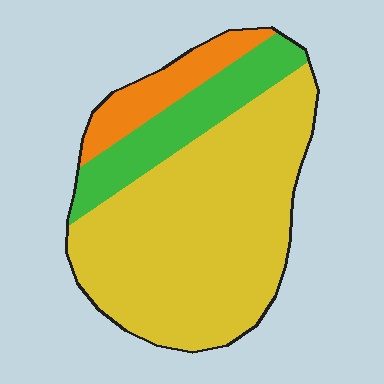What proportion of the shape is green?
Green covers 19% of the shape.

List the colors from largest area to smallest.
From largest to smallest: yellow, green, orange.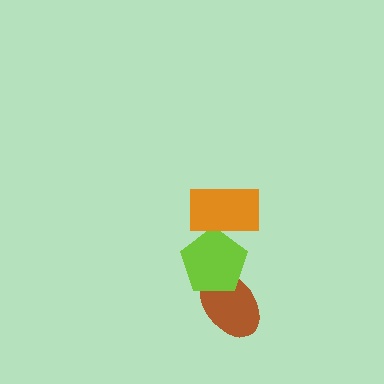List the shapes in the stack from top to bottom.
From top to bottom: the orange rectangle, the lime pentagon, the brown ellipse.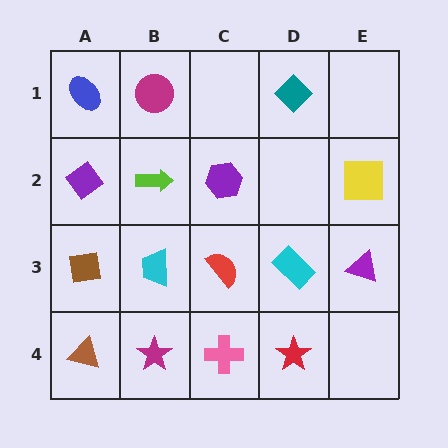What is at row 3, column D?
A cyan rectangle.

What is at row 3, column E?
A purple triangle.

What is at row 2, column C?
A purple hexagon.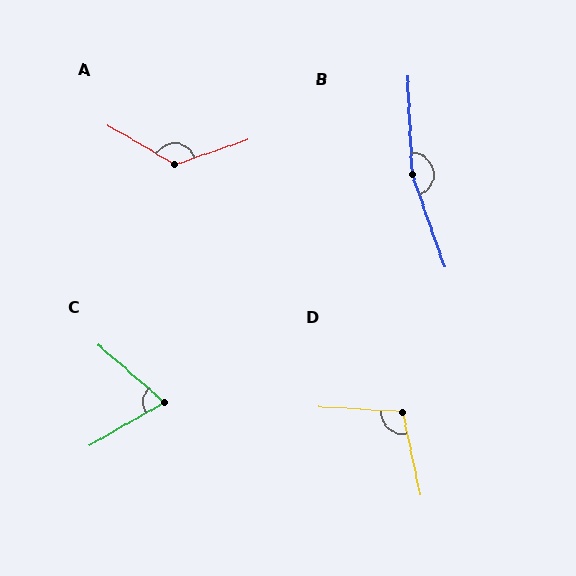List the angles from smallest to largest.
C (71°), D (105°), A (131°), B (163°).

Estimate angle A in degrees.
Approximately 131 degrees.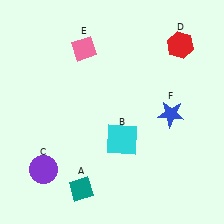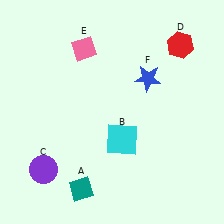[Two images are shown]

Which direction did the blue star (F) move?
The blue star (F) moved up.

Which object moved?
The blue star (F) moved up.